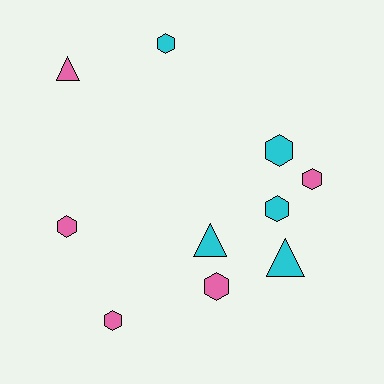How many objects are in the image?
There are 10 objects.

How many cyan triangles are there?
There are 2 cyan triangles.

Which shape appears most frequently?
Hexagon, with 7 objects.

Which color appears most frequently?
Cyan, with 5 objects.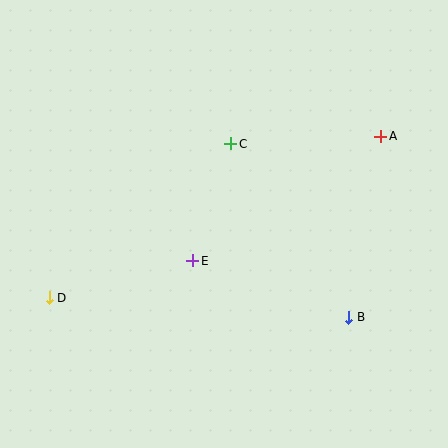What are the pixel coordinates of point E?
Point E is at (193, 261).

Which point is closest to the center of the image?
Point E at (193, 261) is closest to the center.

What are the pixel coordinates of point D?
Point D is at (49, 298).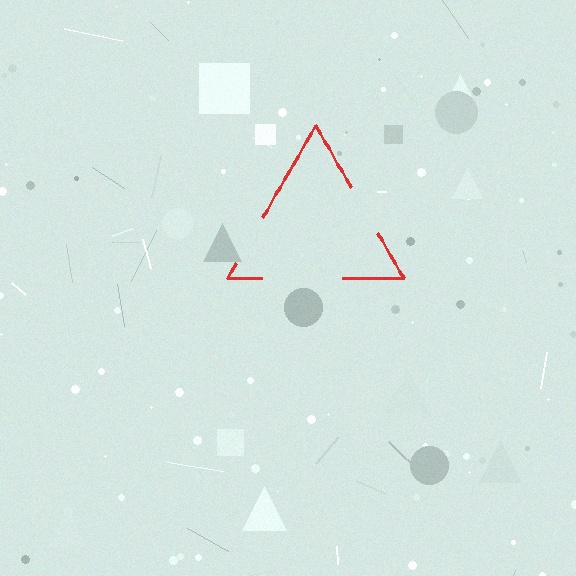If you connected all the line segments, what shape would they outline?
They would outline a triangle.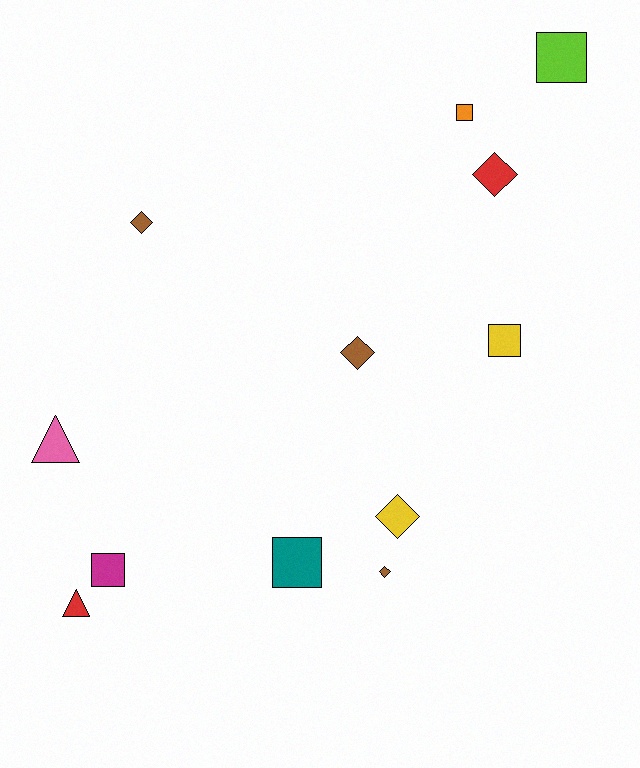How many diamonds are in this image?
There are 5 diamonds.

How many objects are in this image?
There are 12 objects.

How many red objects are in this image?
There are 2 red objects.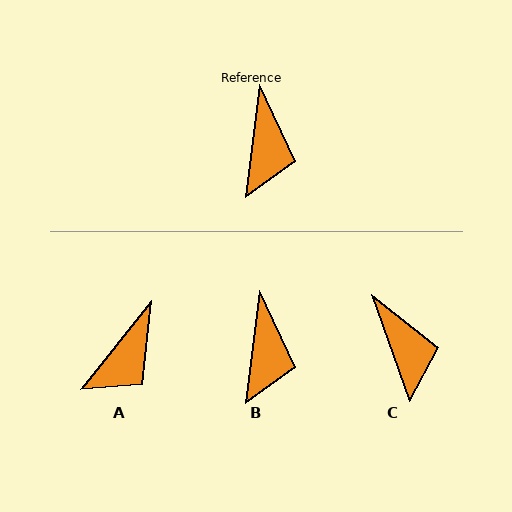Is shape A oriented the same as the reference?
No, it is off by about 31 degrees.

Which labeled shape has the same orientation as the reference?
B.